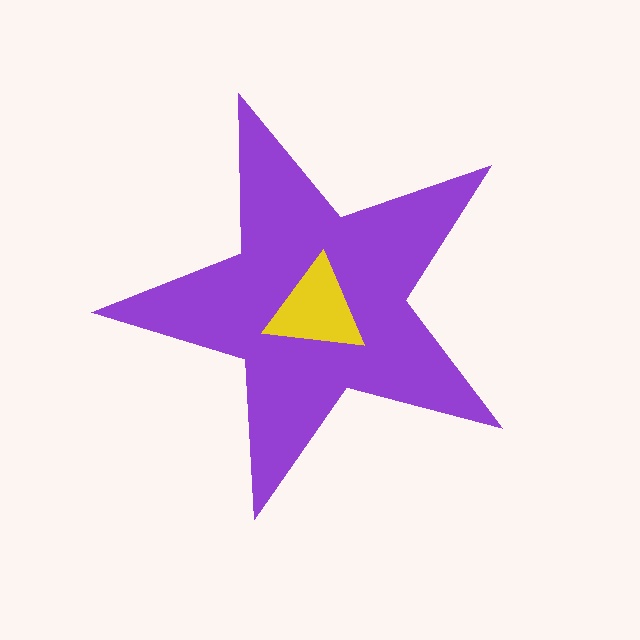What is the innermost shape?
The yellow triangle.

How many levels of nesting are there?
2.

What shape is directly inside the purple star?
The yellow triangle.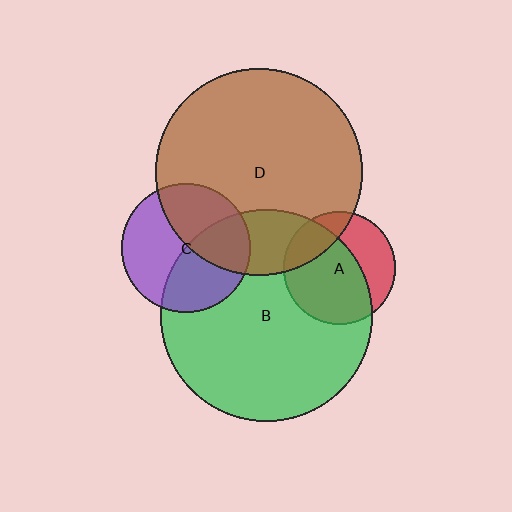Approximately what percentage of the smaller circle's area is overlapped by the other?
Approximately 65%.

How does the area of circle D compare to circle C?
Approximately 2.6 times.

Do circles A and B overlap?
Yes.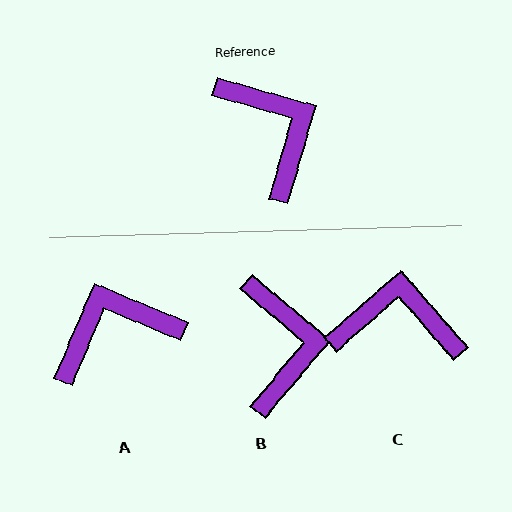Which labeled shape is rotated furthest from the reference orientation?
A, about 83 degrees away.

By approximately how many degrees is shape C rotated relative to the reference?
Approximately 57 degrees counter-clockwise.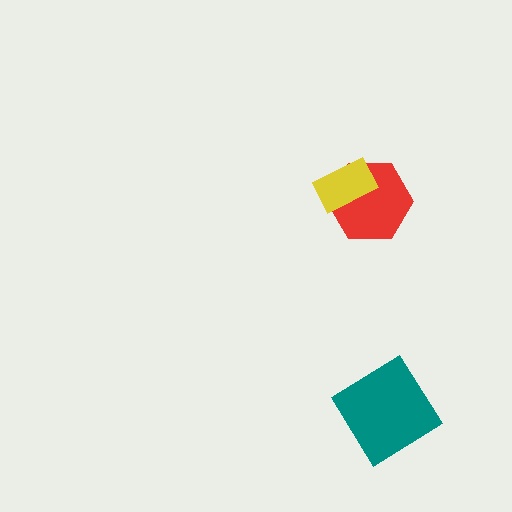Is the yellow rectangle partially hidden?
No, no other shape covers it.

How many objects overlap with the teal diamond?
0 objects overlap with the teal diamond.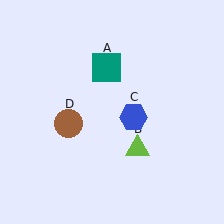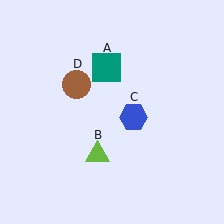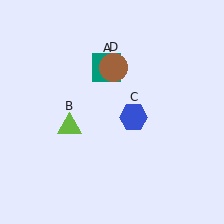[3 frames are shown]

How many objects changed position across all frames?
2 objects changed position: lime triangle (object B), brown circle (object D).